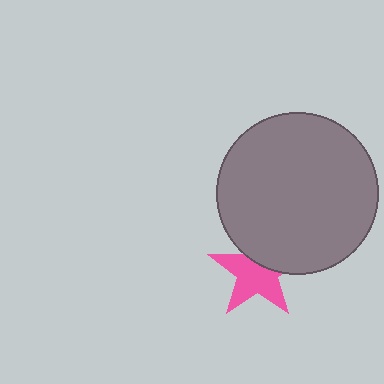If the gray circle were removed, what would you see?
You would see the complete pink star.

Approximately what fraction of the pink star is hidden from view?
Roughly 36% of the pink star is hidden behind the gray circle.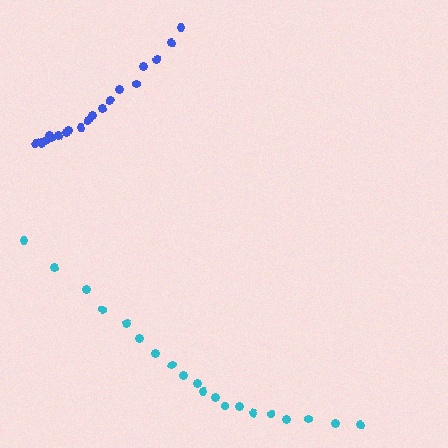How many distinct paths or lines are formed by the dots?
There are 2 distinct paths.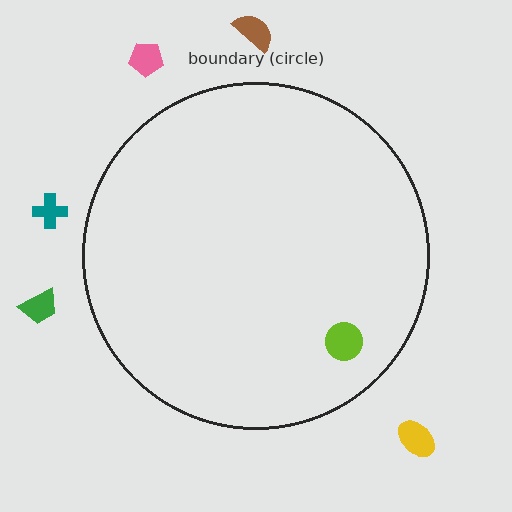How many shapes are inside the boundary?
1 inside, 5 outside.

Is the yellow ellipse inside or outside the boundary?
Outside.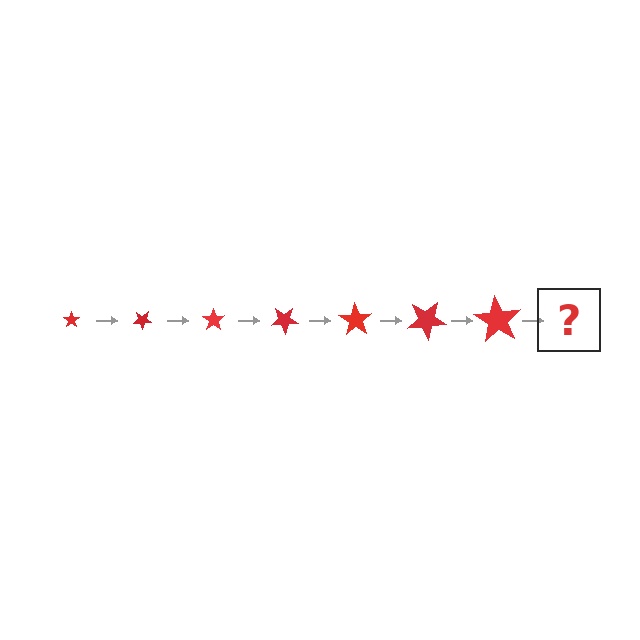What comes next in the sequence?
The next element should be a star, larger than the previous one and rotated 245 degrees from the start.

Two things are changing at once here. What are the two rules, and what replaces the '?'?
The two rules are that the star grows larger each step and it rotates 35 degrees each step. The '?' should be a star, larger than the previous one and rotated 245 degrees from the start.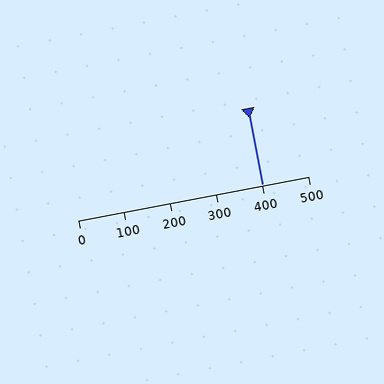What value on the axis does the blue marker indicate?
The marker indicates approximately 400.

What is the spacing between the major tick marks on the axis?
The major ticks are spaced 100 apart.